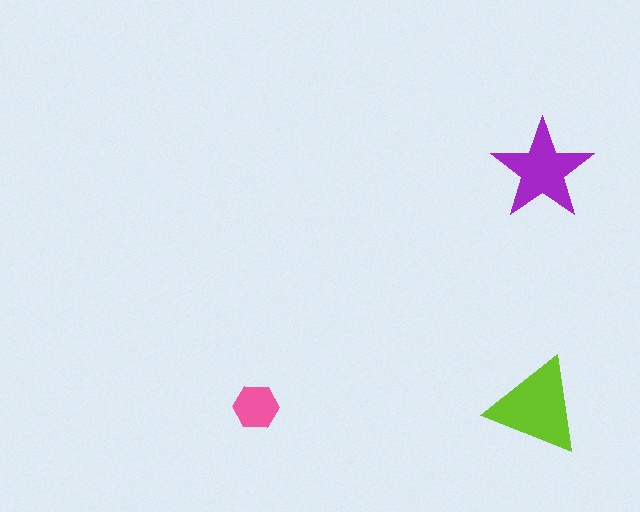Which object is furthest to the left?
The pink hexagon is leftmost.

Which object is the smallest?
The pink hexagon.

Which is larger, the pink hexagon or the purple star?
The purple star.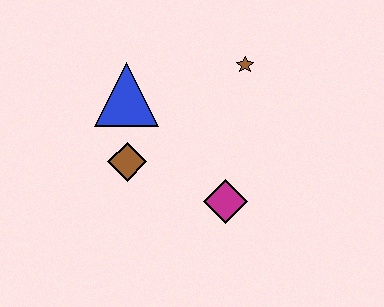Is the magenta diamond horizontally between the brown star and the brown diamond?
Yes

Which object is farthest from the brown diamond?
The brown star is farthest from the brown diamond.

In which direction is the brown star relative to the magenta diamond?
The brown star is above the magenta diamond.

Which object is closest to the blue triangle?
The brown diamond is closest to the blue triangle.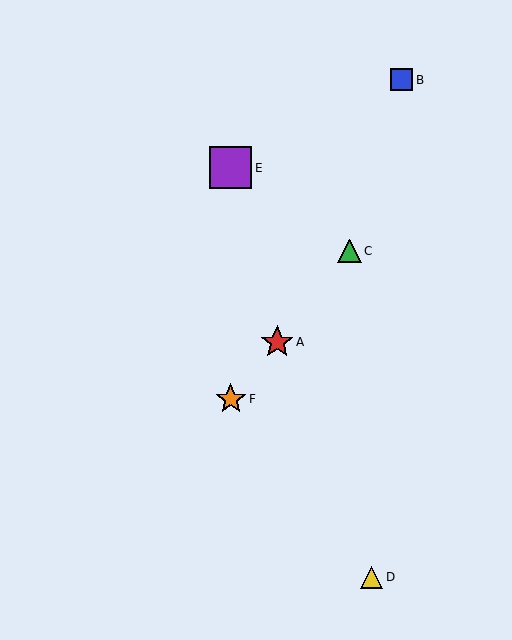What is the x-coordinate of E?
Object E is at x≈231.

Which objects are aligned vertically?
Objects E, F are aligned vertically.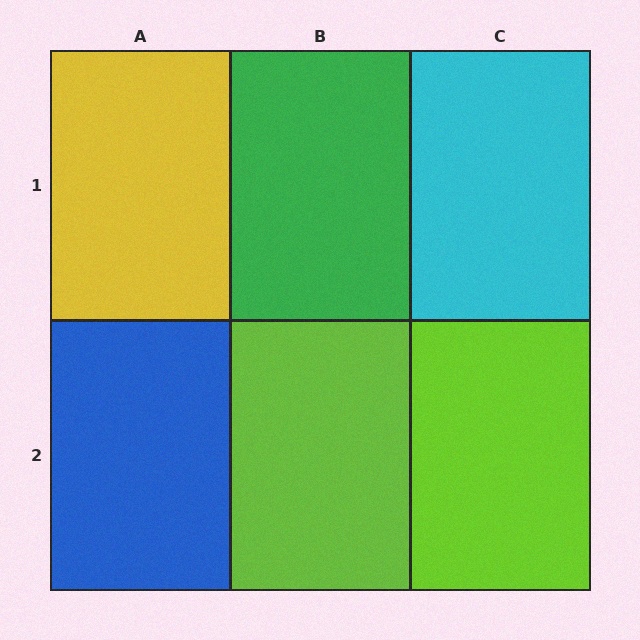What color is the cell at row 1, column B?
Green.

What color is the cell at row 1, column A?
Yellow.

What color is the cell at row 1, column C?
Cyan.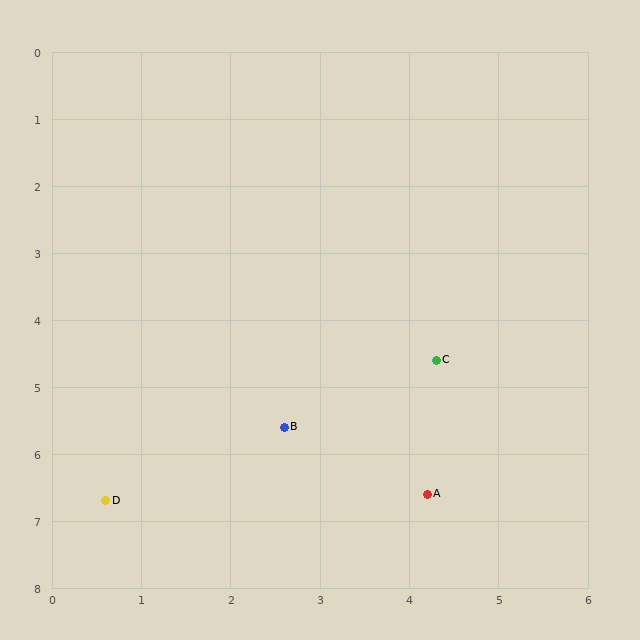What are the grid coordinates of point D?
Point D is at approximately (0.6, 6.7).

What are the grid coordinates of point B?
Point B is at approximately (2.6, 5.6).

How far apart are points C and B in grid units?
Points C and B are about 2.0 grid units apart.